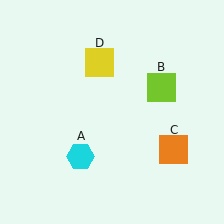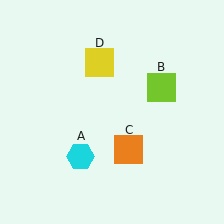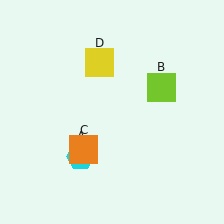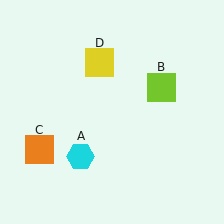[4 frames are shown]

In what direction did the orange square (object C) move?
The orange square (object C) moved left.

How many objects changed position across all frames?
1 object changed position: orange square (object C).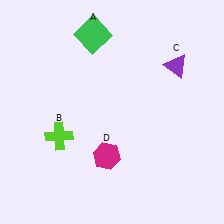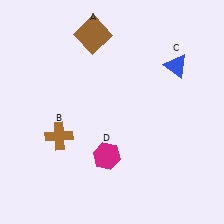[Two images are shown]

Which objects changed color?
A changed from green to brown. B changed from lime to brown. C changed from purple to blue.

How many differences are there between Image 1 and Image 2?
There are 3 differences between the two images.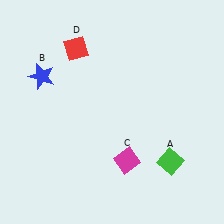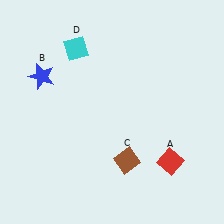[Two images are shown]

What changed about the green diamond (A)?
In Image 1, A is green. In Image 2, it changed to red.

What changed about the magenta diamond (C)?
In Image 1, C is magenta. In Image 2, it changed to brown.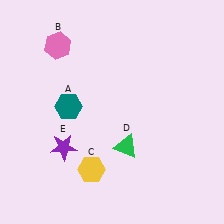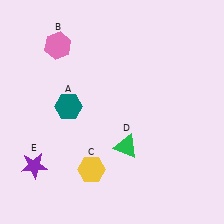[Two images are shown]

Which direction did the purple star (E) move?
The purple star (E) moved left.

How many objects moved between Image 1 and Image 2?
1 object moved between the two images.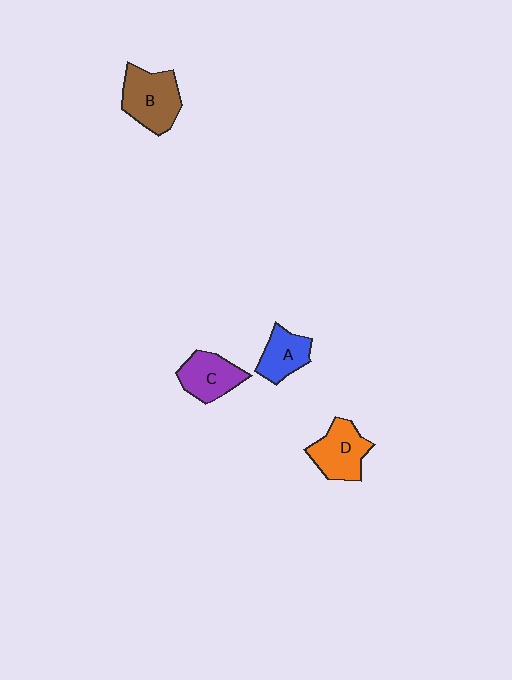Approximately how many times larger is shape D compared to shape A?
Approximately 1.3 times.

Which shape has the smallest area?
Shape A (blue).